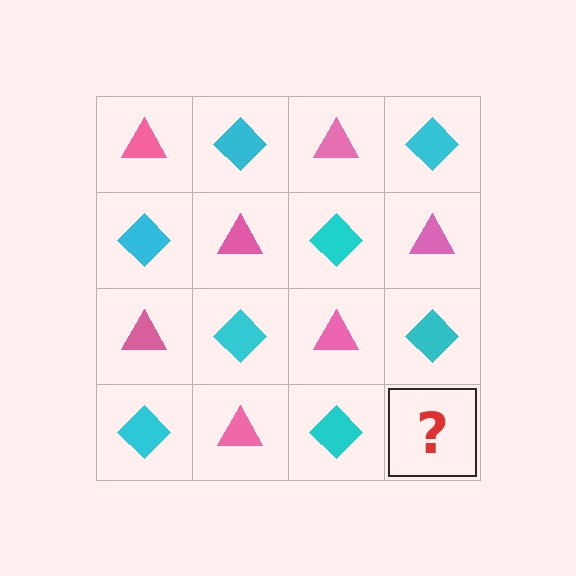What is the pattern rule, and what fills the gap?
The rule is that it alternates pink triangle and cyan diamond in a checkerboard pattern. The gap should be filled with a pink triangle.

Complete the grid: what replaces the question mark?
The question mark should be replaced with a pink triangle.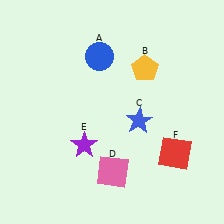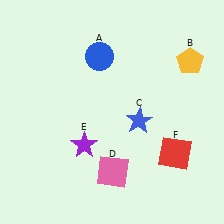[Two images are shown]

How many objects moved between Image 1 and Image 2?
1 object moved between the two images.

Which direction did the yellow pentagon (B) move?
The yellow pentagon (B) moved right.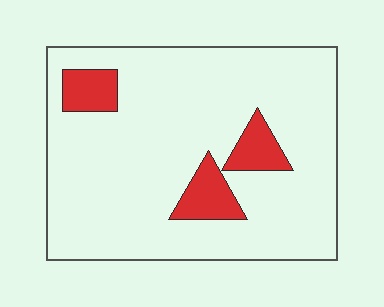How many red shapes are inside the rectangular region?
3.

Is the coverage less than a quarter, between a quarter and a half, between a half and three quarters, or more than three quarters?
Less than a quarter.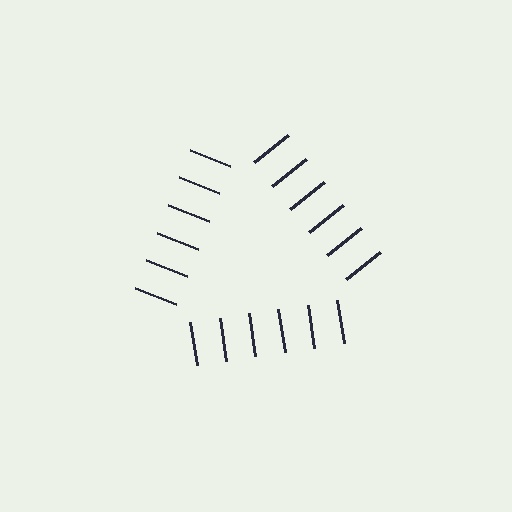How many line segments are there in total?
18 — 6 along each of the 3 edges.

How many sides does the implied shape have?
3 sides — the line-ends trace a triangle.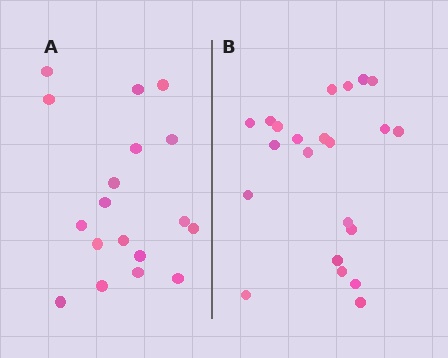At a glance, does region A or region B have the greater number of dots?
Region B (the right region) has more dots.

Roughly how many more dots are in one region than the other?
Region B has about 4 more dots than region A.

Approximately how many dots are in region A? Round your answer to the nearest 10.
About 20 dots. (The exact count is 18, which rounds to 20.)